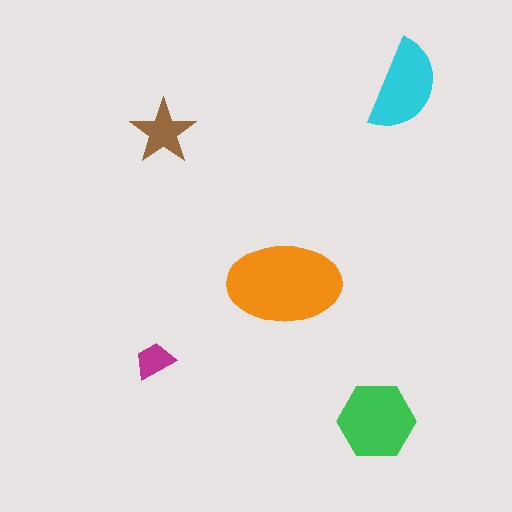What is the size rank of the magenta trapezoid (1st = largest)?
5th.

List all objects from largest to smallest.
The orange ellipse, the green hexagon, the cyan semicircle, the brown star, the magenta trapezoid.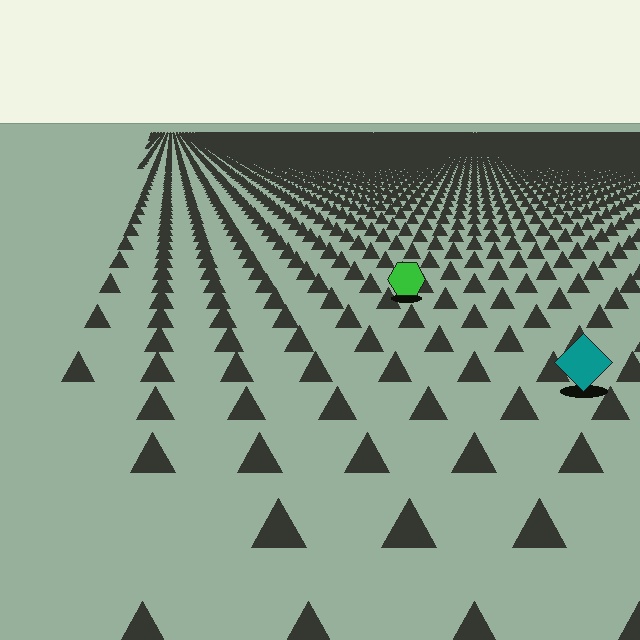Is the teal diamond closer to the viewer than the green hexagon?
Yes. The teal diamond is closer — you can tell from the texture gradient: the ground texture is coarser near it.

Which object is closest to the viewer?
The teal diamond is closest. The texture marks near it are larger and more spread out.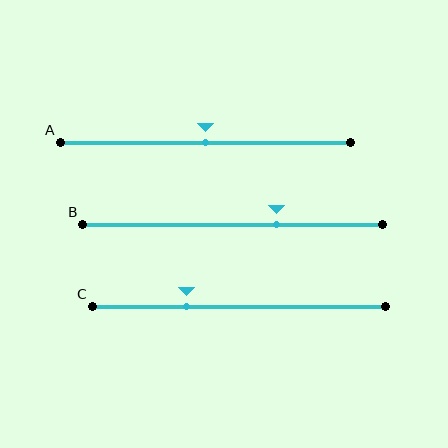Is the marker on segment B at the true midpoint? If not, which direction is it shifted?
No, the marker on segment B is shifted to the right by about 15% of the segment length.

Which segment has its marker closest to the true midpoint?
Segment A has its marker closest to the true midpoint.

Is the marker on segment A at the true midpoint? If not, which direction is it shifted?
Yes, the marker on segment A is at the true midpoint.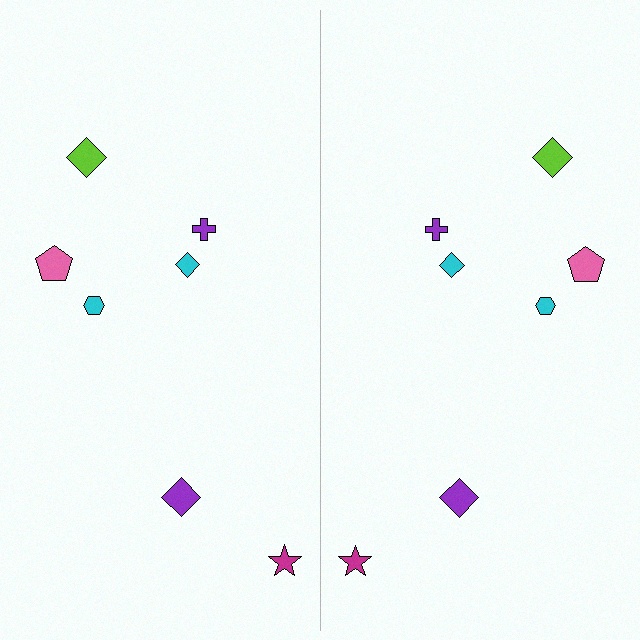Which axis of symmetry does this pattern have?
The pattern has a vertical axis of symmetry running through the center of the image.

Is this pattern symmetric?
Yes, this pattern has bilateral (reflection) symmetry.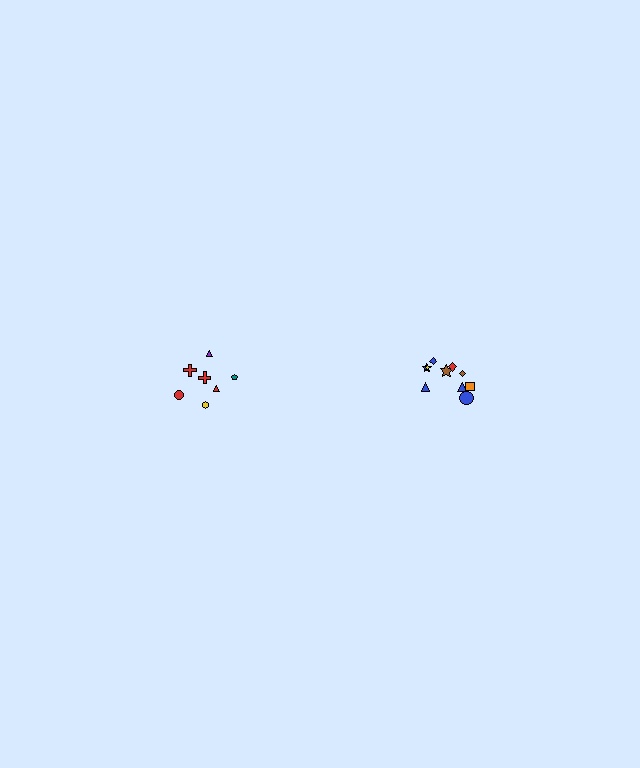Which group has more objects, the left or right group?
The right group.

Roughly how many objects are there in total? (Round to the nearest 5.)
Roughly 15 objects in total.